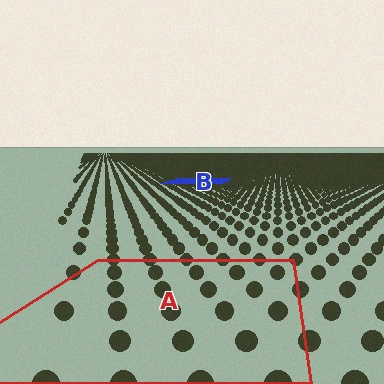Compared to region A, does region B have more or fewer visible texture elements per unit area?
Region B has more texture elements per unit area — they are packed more densely because it is farther away.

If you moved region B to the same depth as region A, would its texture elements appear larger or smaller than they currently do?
They would appear larger. At a closer depth, the same texture elements are projected at a bigger on-screen size.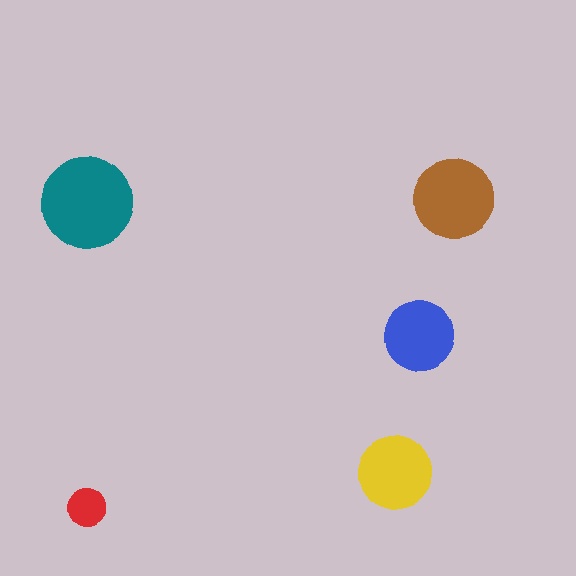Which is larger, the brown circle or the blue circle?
The brown one.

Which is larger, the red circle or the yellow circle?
The yellow one.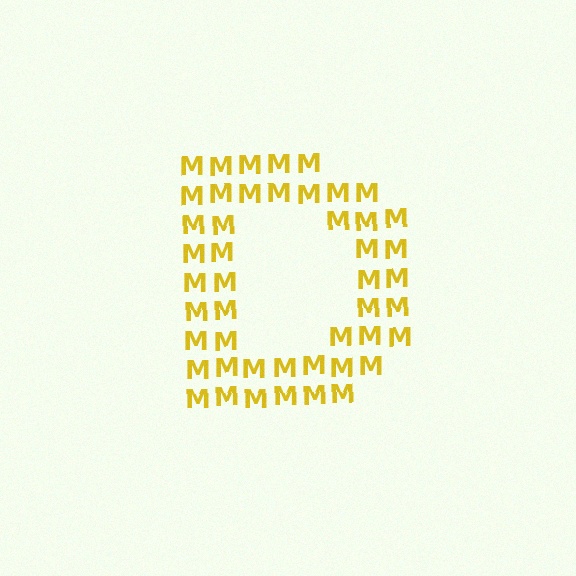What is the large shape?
The large shape is the letter D.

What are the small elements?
The small elements are letter M's.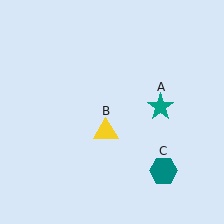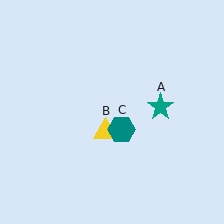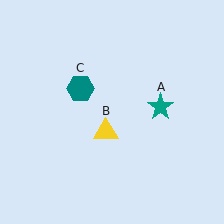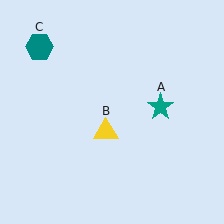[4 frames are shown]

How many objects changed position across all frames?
1 object changed position: teal hexagon (object C).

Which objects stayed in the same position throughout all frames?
Teal star (object A) and yellow triangle (object B) remained stationary.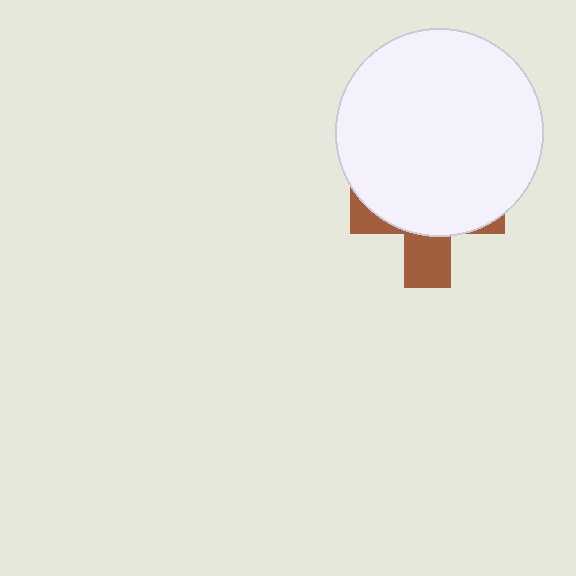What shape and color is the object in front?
The object in front is a white circle.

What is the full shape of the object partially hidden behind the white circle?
The partially hidden object is a brown cross.